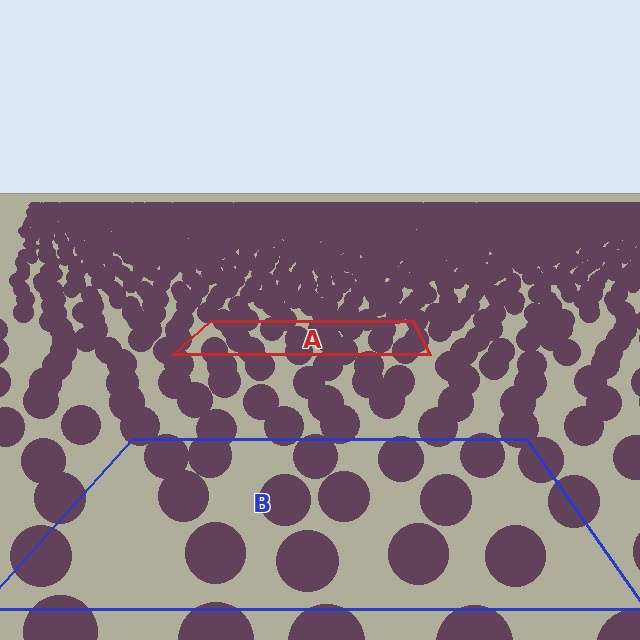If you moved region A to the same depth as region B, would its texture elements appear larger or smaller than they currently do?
They would appear larger. At a closer depth, the same texture elements are projected at a bigger on-screen size.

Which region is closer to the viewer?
Region B is closer. The texture elements there are larger and more spread out.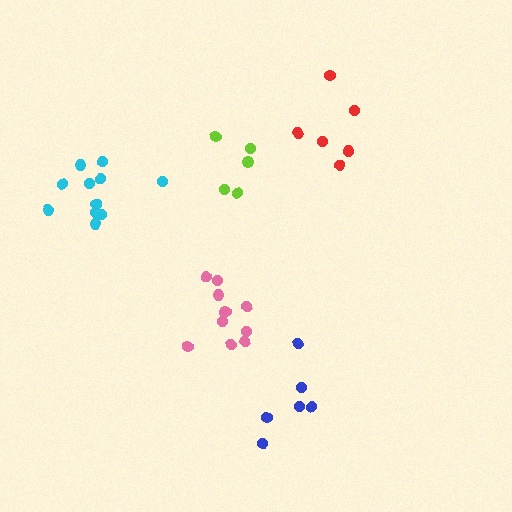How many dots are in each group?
Group 1: 5 dots, Group 2: 6 dots, Group 3: 7 dots, Group 4: 11 dots, Group 5: 11 dots (40 total).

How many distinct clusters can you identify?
There are 5 distinct clusters.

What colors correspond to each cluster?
The clusters are colored: lime, blue, red, pink, cyan.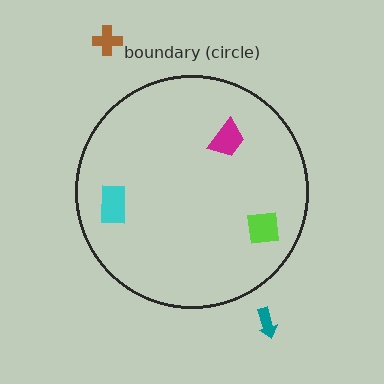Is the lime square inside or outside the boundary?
Inside.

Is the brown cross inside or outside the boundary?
Outside.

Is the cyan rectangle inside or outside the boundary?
Inside.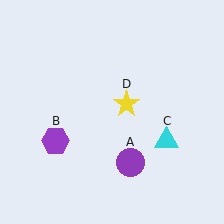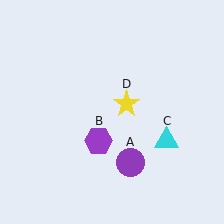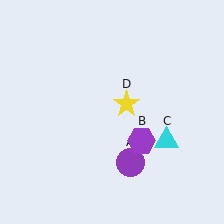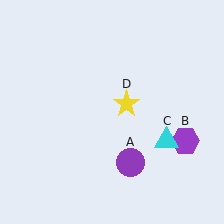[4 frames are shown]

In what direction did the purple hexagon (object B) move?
The purple hexagon (object B) moved right.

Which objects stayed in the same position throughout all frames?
Purple circle (object A) and cyan triangle (object C) and yellow star (object D) remained stationary.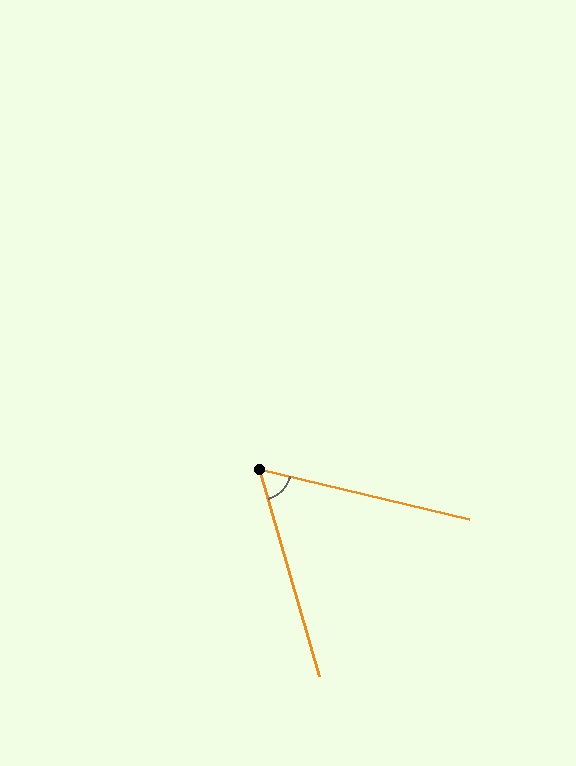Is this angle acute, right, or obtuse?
It is acute.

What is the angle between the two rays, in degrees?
Approximately 61 degrees.